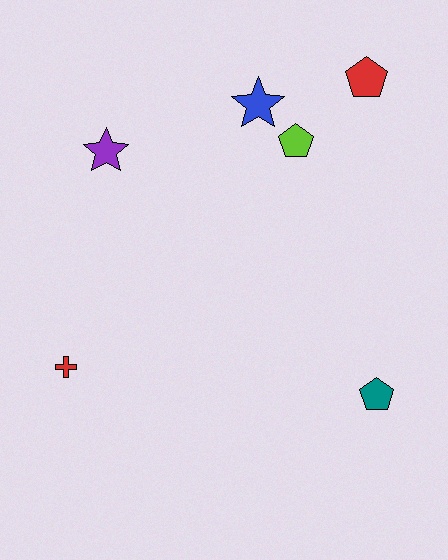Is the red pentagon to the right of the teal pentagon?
No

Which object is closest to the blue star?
The lime pentagon is closest to the blue star.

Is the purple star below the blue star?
Yes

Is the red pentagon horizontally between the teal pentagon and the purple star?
Yes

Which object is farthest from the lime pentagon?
The red cross is farthest from the lime pentagon.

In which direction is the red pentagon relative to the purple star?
The red pentagon is to the right of the purple star.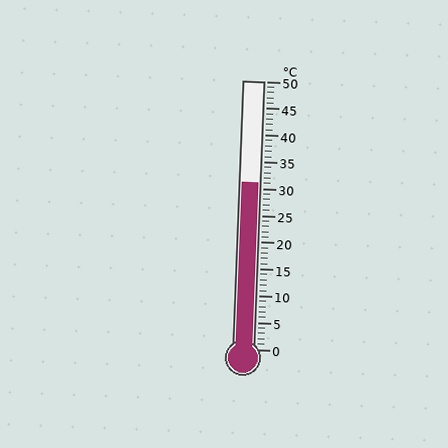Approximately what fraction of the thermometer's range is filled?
The thermometer is filled to approximately 60% of its range.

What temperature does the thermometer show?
The thermometer shows approximately 31°C.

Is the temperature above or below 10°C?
The temperature is above 10°C.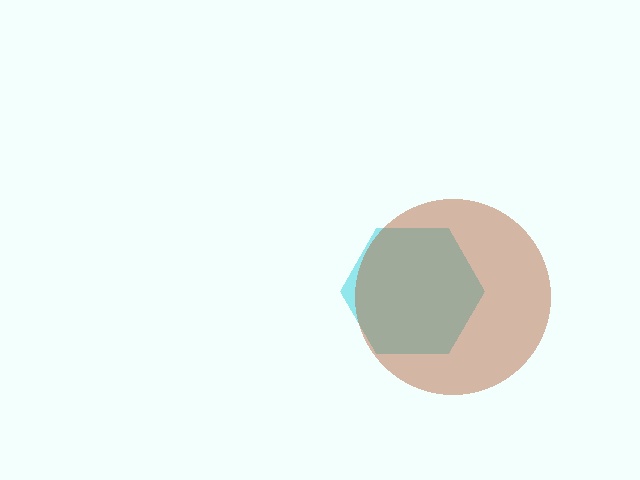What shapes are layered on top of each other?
The layered shapes are: a cyan hexagon, a brown circle.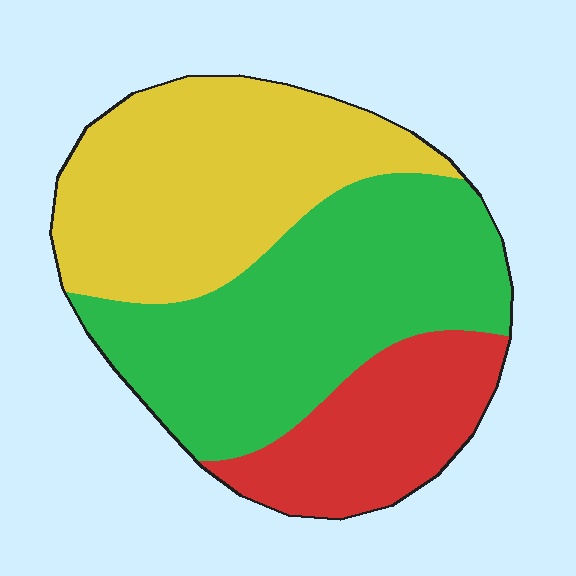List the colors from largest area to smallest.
From largest to smallest: green, yellow, red.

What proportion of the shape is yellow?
Yellow covers about 35% of the shape.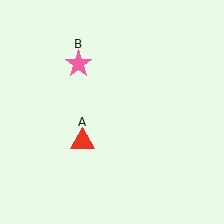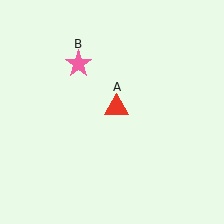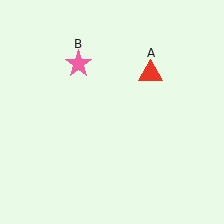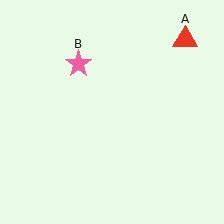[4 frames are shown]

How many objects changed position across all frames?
1 object changed position: red triangle (object A).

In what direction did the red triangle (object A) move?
The red triangle (object A) moved up and to the right.